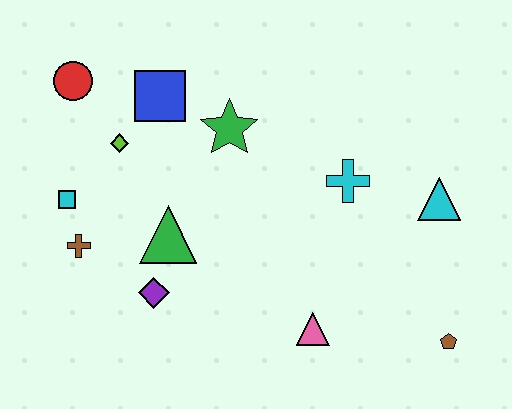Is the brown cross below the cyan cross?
Yes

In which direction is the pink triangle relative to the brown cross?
The pink triangle is to the right of the brown cross.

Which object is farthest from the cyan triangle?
The red circle is farthest from the cyan triangle.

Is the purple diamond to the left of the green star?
Yes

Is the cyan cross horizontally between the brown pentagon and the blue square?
Yes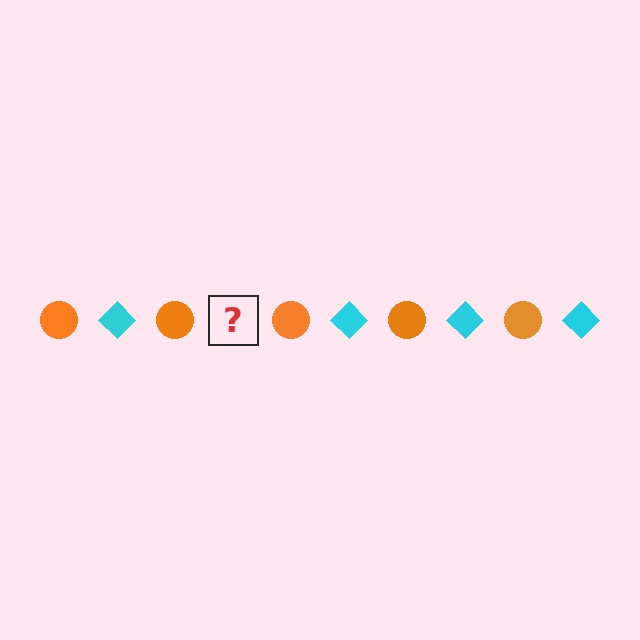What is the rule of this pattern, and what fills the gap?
The rule is that the pattern alternates between orange circle and cyan diamond. The gap should be filled with a cyan diamond.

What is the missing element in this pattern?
The missing element is a cyan diamond.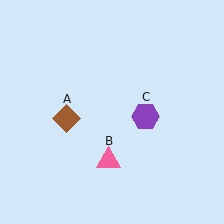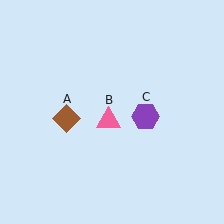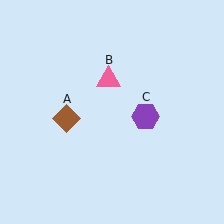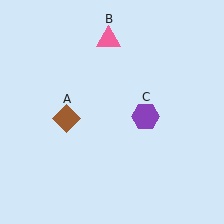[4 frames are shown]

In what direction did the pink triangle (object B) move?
The pink triangle (object B) moved up.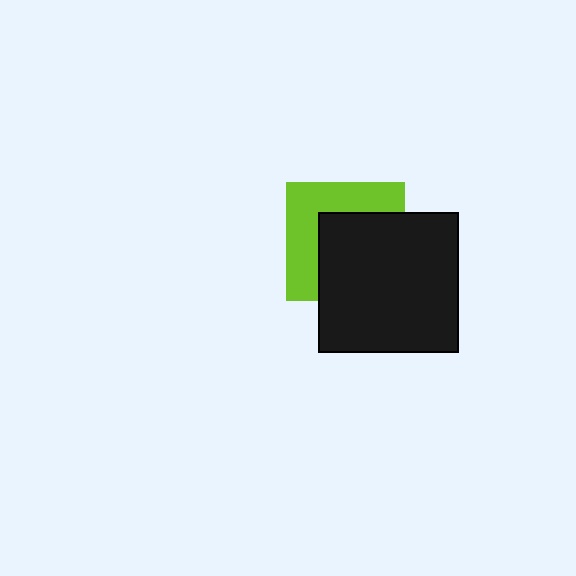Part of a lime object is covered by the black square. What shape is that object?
It is a square.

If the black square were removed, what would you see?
You would see the complete lime square.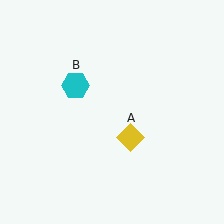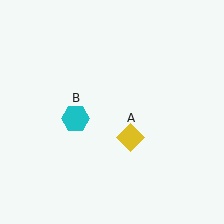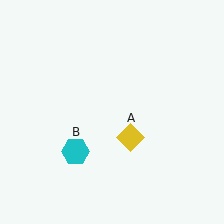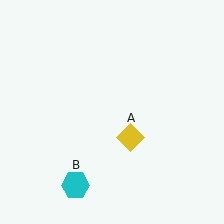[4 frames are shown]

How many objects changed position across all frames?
1 object changed position: cyan hexagon (object B).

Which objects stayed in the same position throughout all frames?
Yellow diamond (object A) remained stationary.